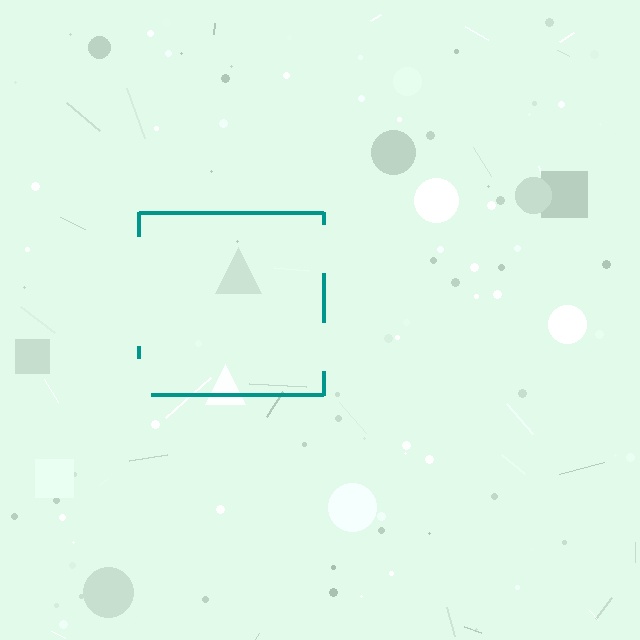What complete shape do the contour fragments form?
The contour fragments form a square.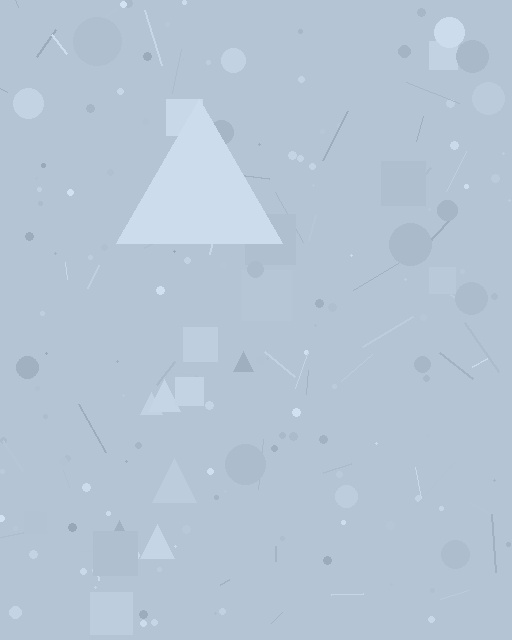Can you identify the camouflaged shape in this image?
The camouflaged shape is a triangle.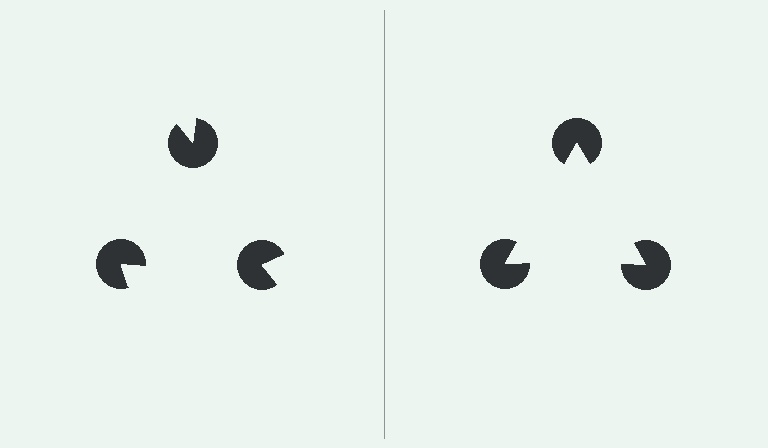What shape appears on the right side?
An illusory triangle.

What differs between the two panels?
The pac-man discs are positioned identically on both sides; only the wedge orientations differ. On the right they align to a triangle; on the left they are misaligned.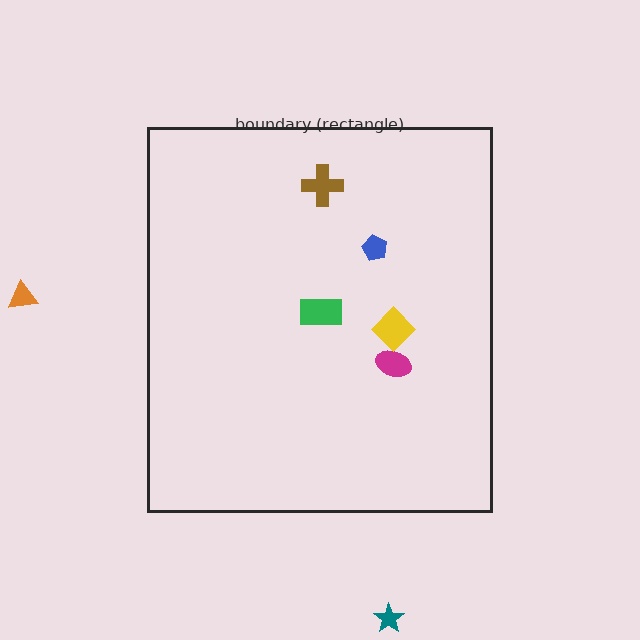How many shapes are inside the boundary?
5 inside, 2 outside.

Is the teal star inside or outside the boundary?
Outside.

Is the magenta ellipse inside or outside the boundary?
Inside.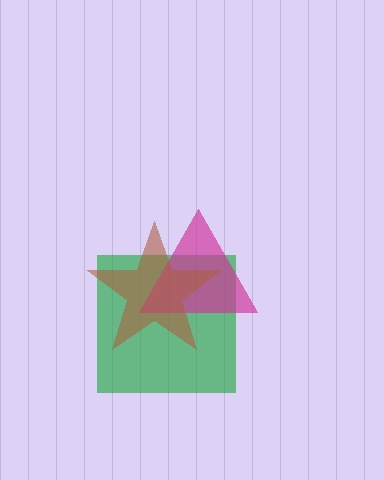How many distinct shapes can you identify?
There are 3 distinct shapes: a green square, a magenta triangle, a brown star.